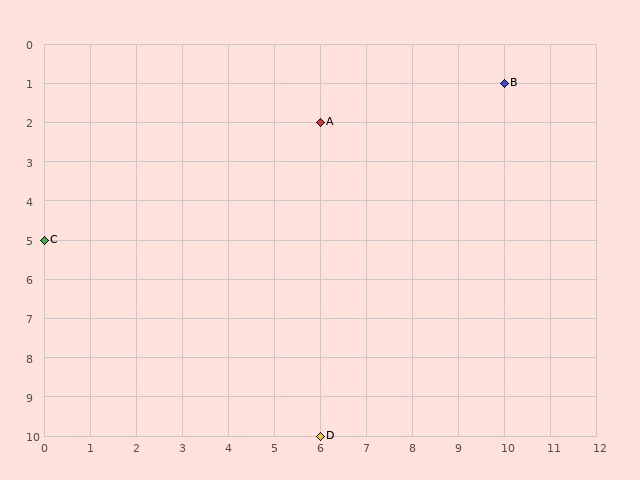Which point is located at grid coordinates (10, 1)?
Point B is at (10, 1).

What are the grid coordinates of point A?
Point A is at grid coordinates (6, 2).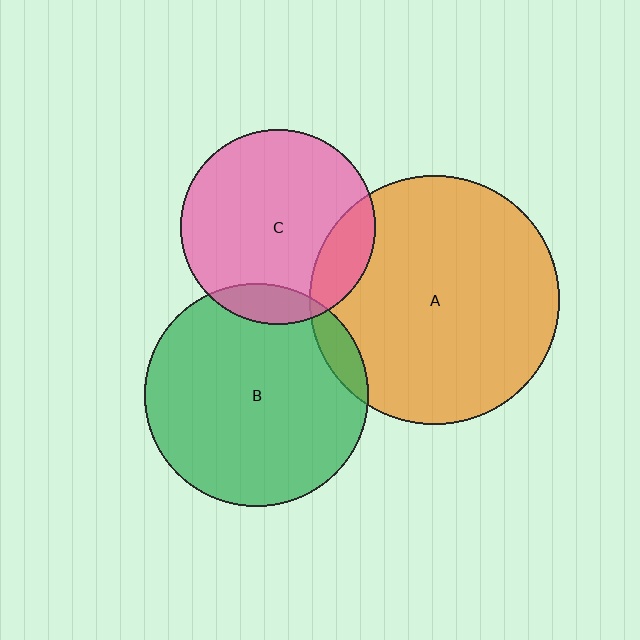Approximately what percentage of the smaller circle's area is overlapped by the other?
Approximately 10%.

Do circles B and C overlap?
Yes.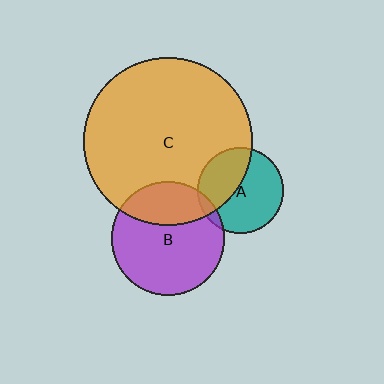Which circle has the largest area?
Circle C (orange).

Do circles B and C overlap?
Yes.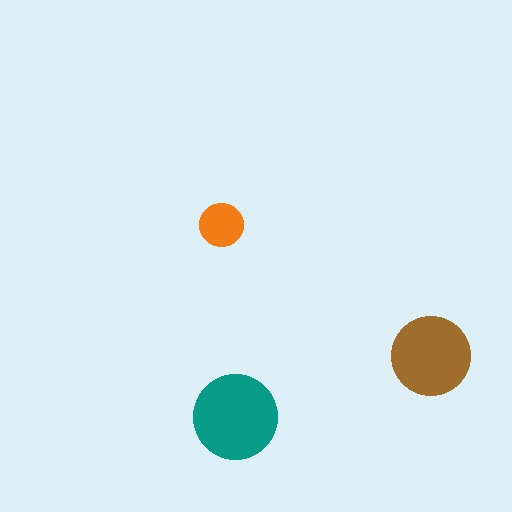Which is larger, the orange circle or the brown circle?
The brown one.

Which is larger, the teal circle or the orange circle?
The teal one.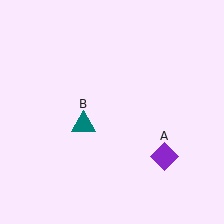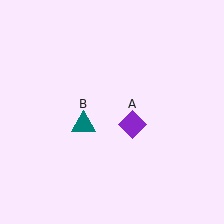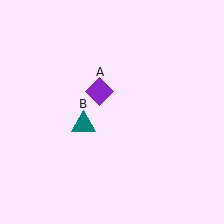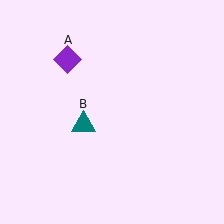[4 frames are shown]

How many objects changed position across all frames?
1 object changed position: purple diamond (object A).